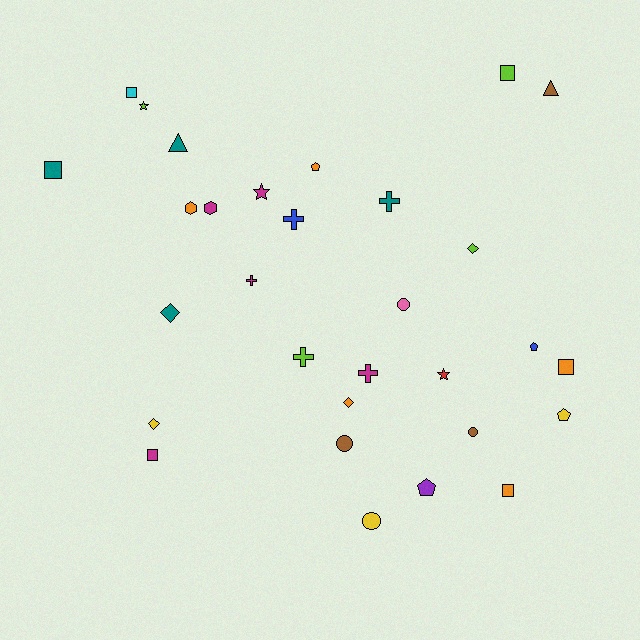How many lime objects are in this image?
There are 4 lime objects.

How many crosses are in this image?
There are 5 crosses.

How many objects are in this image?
There are 30 objects.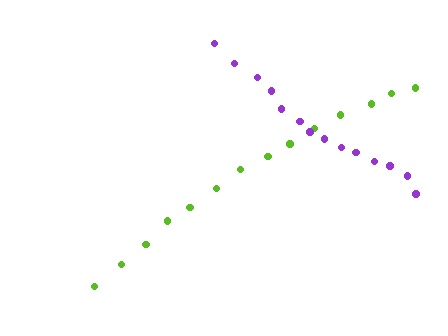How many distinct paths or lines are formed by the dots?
There are 2 distinct paths.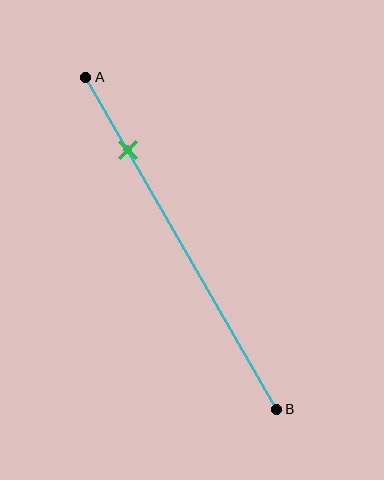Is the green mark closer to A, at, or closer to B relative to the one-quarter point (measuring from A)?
The green mark is closer to point A than the one-quarter point of segment AB.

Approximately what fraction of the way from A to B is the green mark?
The green mark is approximately 20% of the way from A to B.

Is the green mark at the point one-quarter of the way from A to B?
No, the mark is at about 20% from A, not at the 25% one-quarter point.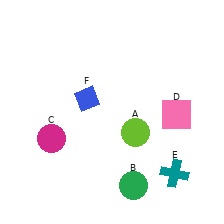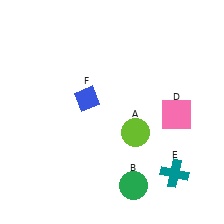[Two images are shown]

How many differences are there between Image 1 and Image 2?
There is 1 difference between the two images.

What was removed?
The magenta circle (C) was removed in Image 2.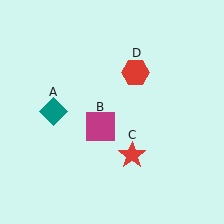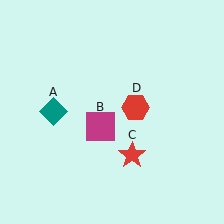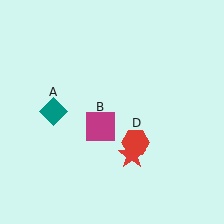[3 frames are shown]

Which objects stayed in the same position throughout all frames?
Teal diamond (object A) and magenta square (object B) and red star (object C) remained stationary.